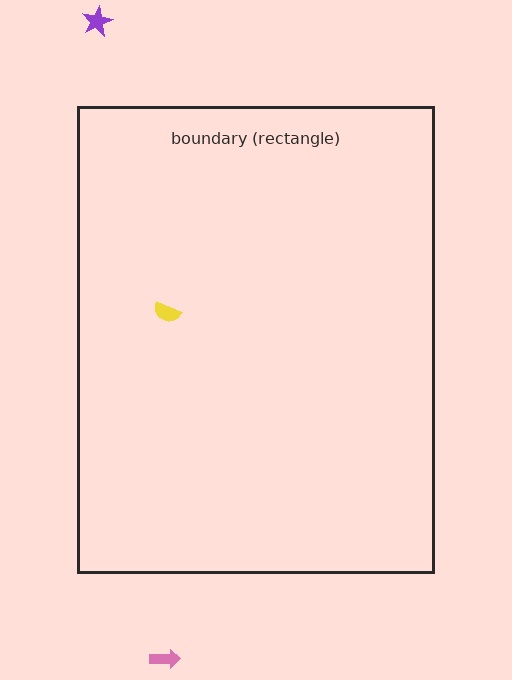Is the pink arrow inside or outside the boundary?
Outside.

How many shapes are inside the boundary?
1 inside, 2 outside.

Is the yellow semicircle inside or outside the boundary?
Inside.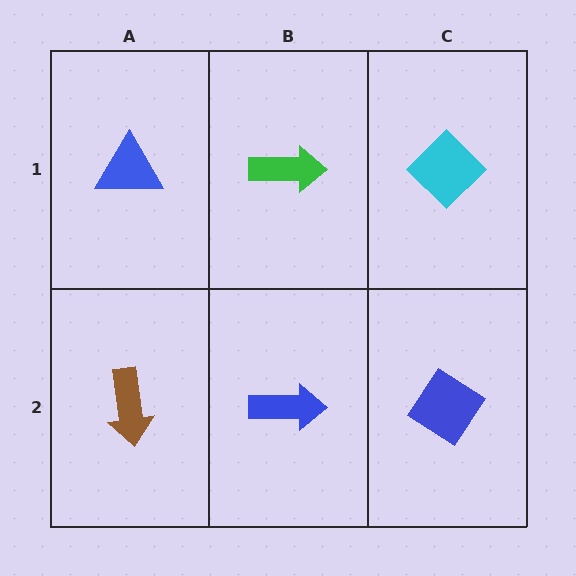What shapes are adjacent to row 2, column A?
A blue triangle (row 1, column A), a blue arrow (row 2, column B).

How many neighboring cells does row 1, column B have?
3.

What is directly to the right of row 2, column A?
A blue arrow.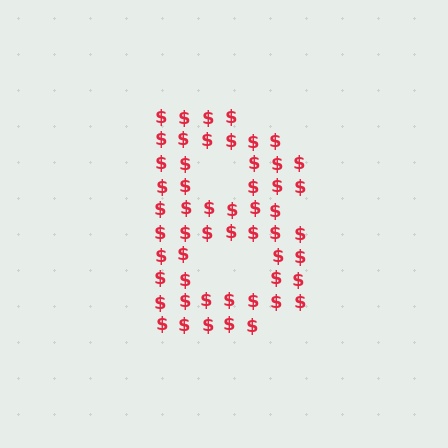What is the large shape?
The large shape is the letter B.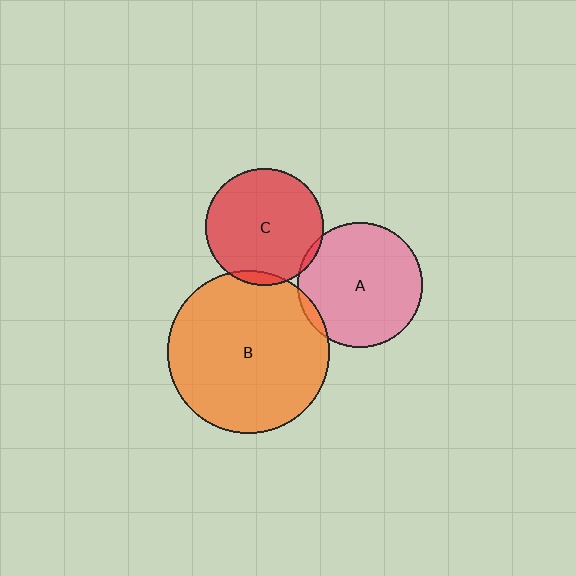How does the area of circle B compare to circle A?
Approximately 1.7 times.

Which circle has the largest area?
Circle B (orange).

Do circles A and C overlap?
Yes.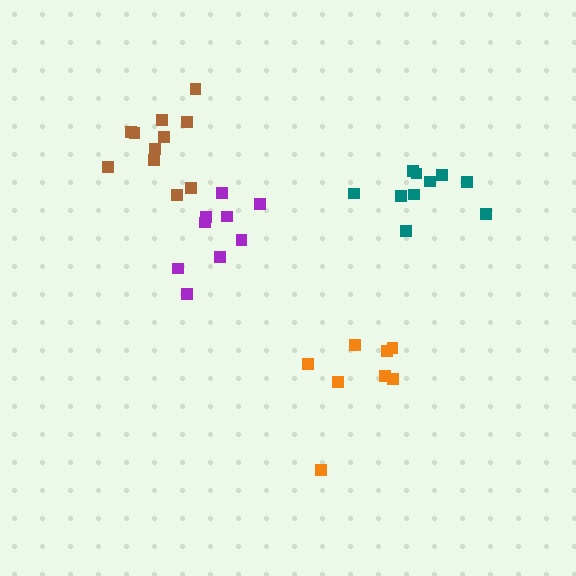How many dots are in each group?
Group 1: 10 dots, Group 2: 8 dots, Group 3: 9 dots, Group 4: 11 dots (38 total).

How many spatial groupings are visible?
There are 4 spatial groupings.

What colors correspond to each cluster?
The clusters are colored: teal, orange, purple, brown.